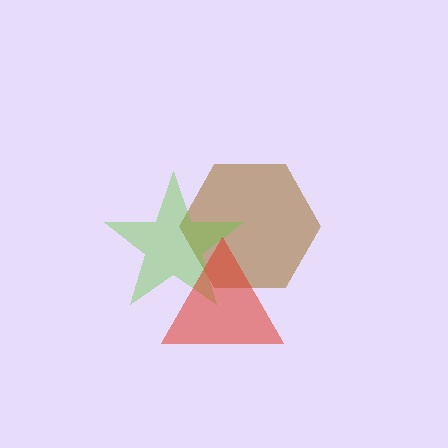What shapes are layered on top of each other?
The layered shapes are: a brown hexagon, a lime star, a red triangle.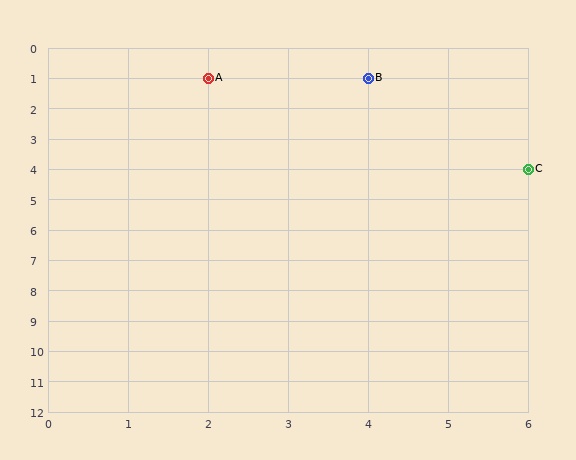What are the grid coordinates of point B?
Point B is at grid coordinates (4, 1).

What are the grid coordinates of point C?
Point C is at grid coordinates (6, 4).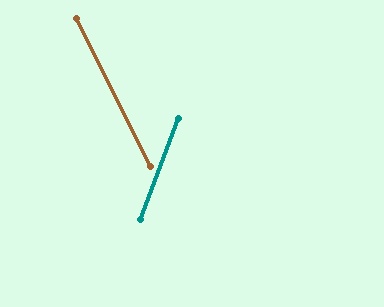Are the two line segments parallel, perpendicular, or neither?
Neither parallel nor perpendicular — they differ by about 47°.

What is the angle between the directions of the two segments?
Approximately 47 degrees.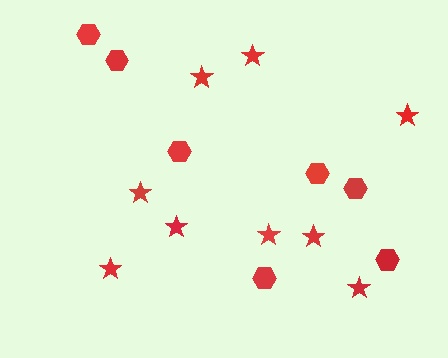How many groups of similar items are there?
There are 2 groups: one group of stars (9) and one group of hexagons (7).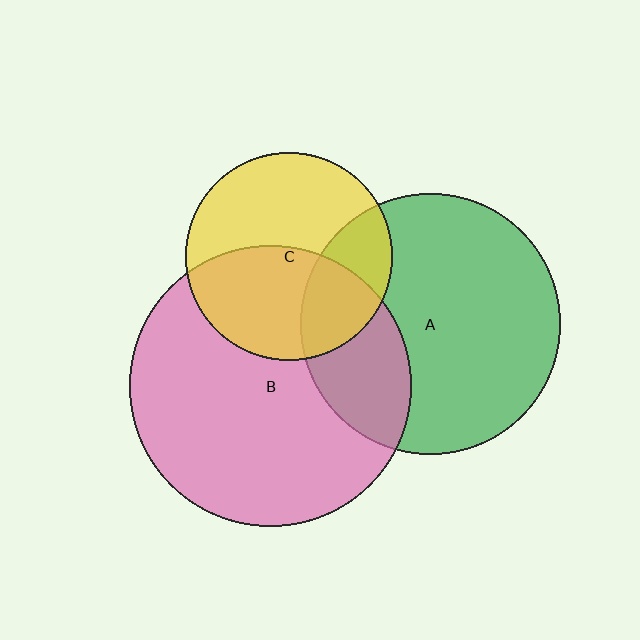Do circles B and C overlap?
Yes.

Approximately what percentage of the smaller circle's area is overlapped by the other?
Approximately 45%.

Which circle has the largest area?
Circle B (pink).